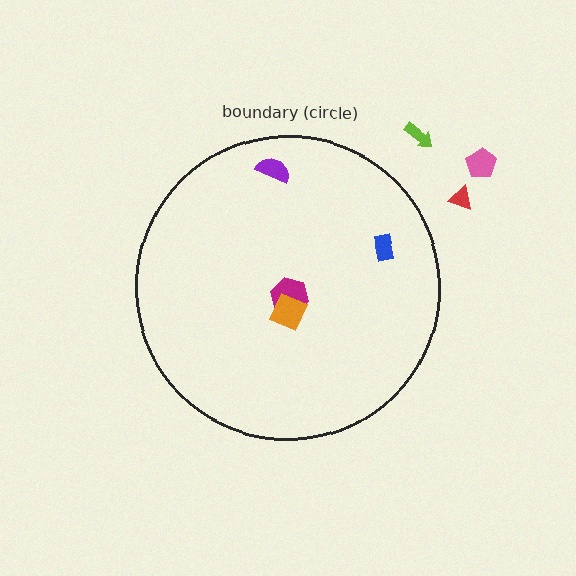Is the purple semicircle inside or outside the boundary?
Inside.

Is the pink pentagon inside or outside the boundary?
Outside.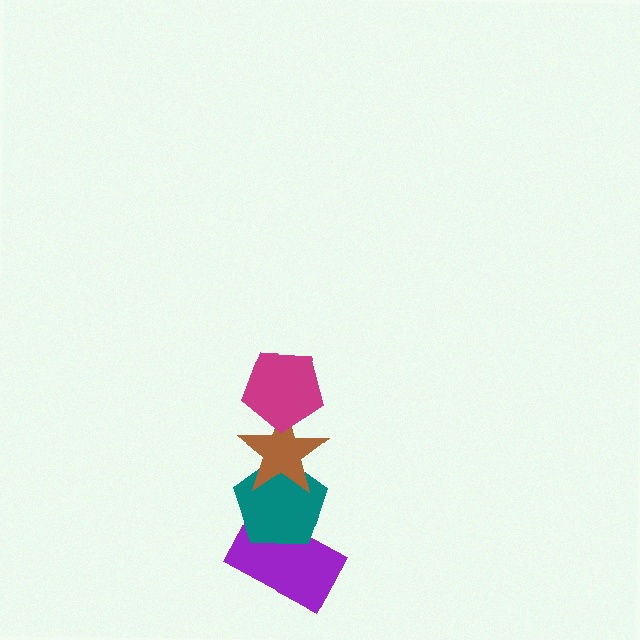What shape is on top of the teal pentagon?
The brown star is on top of the teal pentagon.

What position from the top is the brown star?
The brown star is 2nd from the top.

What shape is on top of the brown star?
The magenta pentagon is on top of the brown star.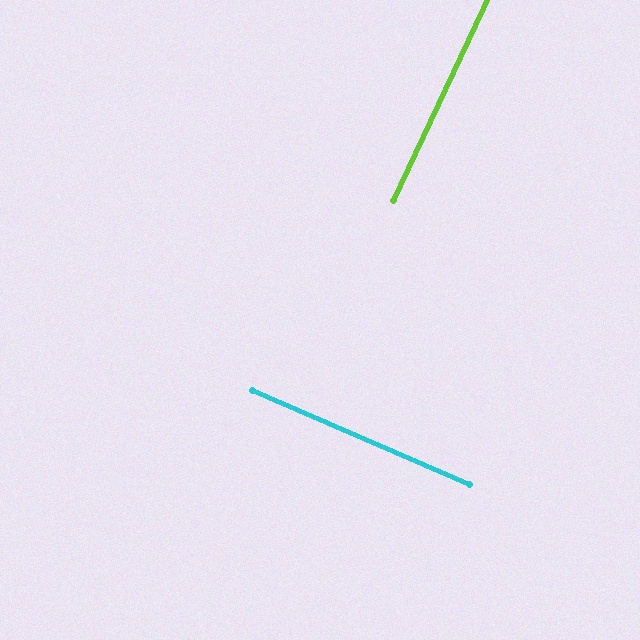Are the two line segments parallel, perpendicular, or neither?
Perpendicular — they meet at approximately 88°.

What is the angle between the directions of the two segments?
Approximately 88 degrees.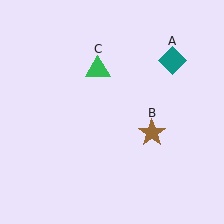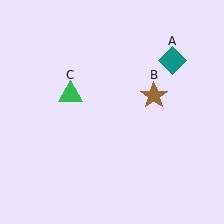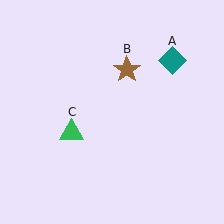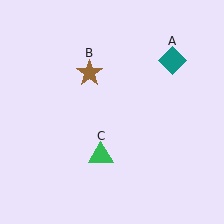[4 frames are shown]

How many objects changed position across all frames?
2 objects changed position: brown star (object B), green triangle (object C).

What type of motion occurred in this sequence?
The brown star (object B), green triangle (object C) rotated counterclockwise around the center of the scene.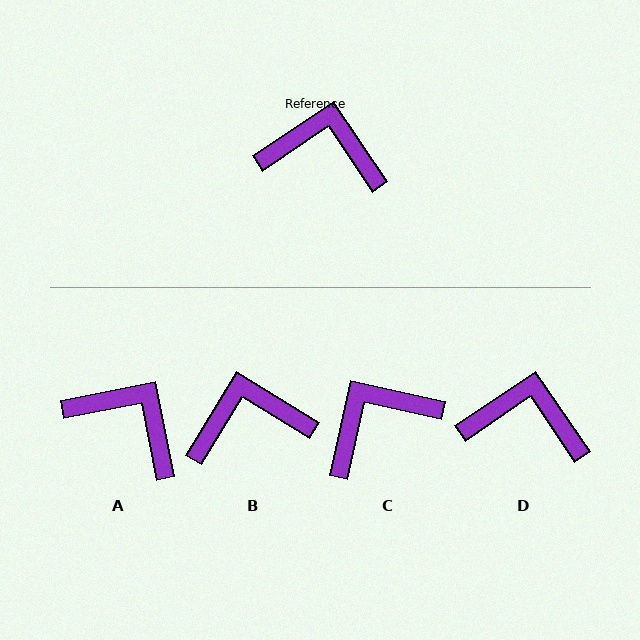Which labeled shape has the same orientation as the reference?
D.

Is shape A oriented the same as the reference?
No, it is off by about 23 degrees.